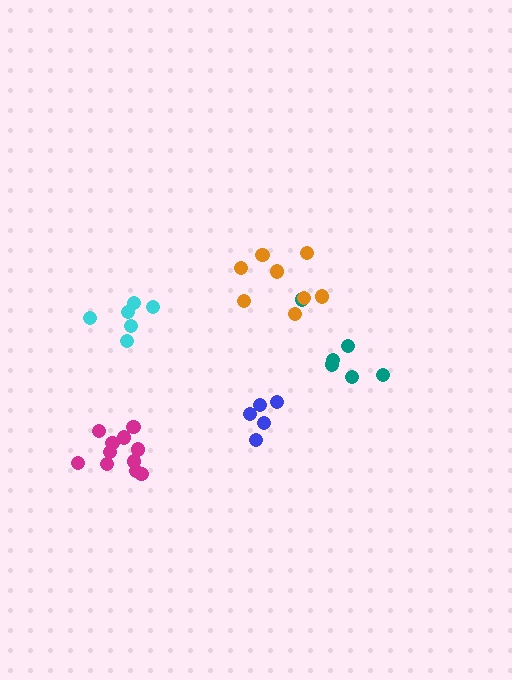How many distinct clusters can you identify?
There are 5 distinct clusters.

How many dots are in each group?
Group 1: 5 dots, Group 2: 11 dots, Group 3: 6 dots, Group 4: 8 dots, Group 5: 6 dots (36 total).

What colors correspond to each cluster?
The clusters are colored: blue, magenta, teal, orange, cyan.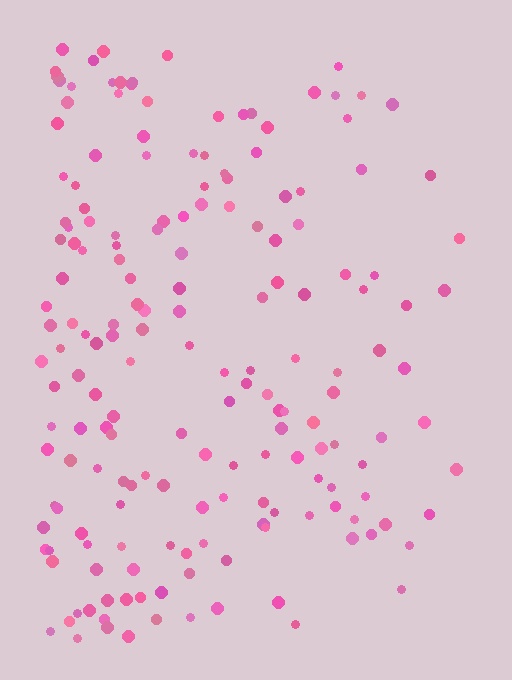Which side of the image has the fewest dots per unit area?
The right.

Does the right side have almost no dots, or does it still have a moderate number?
Still a moderate number, just noticeably fewer than the left.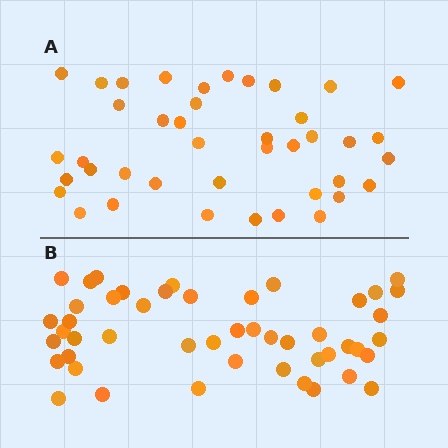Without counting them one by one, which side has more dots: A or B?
Region B (the bottom region) has more dots.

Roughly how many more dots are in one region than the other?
Region B has roughly 8 or so more dots than region A.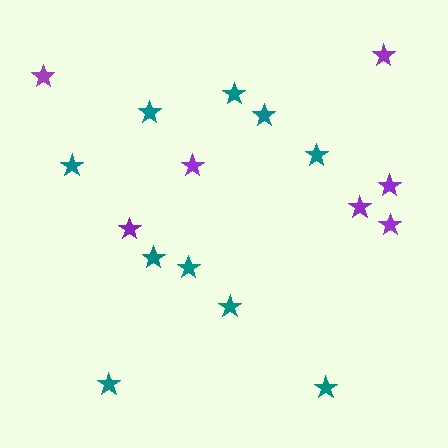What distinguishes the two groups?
There are 2 groups: one group of teal stars (10) and one group of purple stars (7).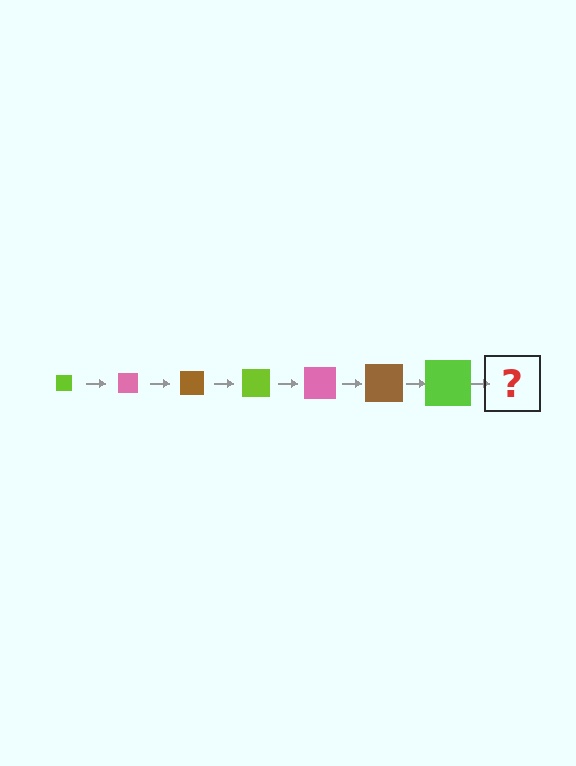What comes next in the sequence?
The next element should be a pink square, larger than the previous one.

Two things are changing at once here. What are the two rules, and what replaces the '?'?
The two rules are that the square grows larger each step and the color cycles through lime, pink, and brown. The '?' should be a pink square, larger than the previous one.